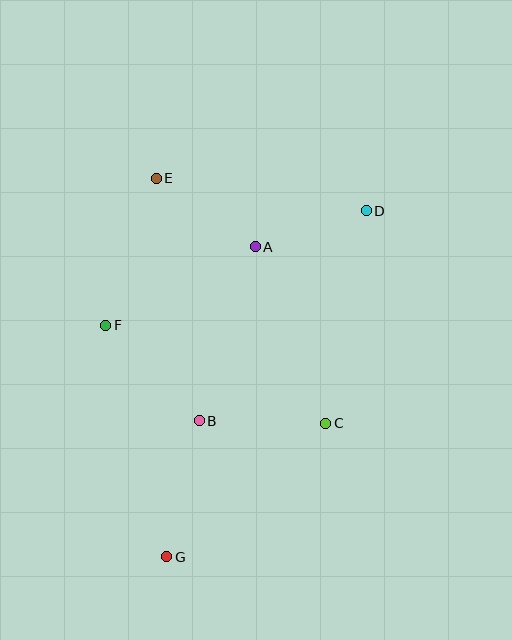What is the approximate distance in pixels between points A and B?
The distance between A and B is approximately 183 pixels.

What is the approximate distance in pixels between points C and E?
The distance between C and E is approximately 298 pixels.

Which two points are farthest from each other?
Points D and G are farthest from each other.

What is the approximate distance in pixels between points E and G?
The distance between E and G is approximately 378 pixels.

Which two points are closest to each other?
Points A and D are closest to each other.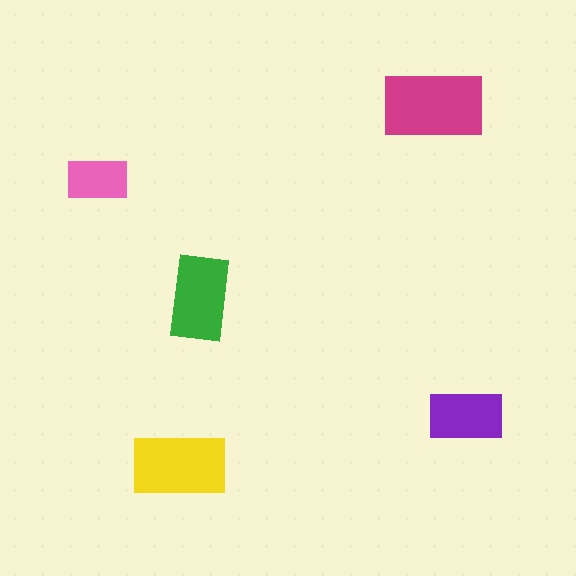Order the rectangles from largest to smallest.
the magenta one, the yellow one, the green one, the purple one, the pink one.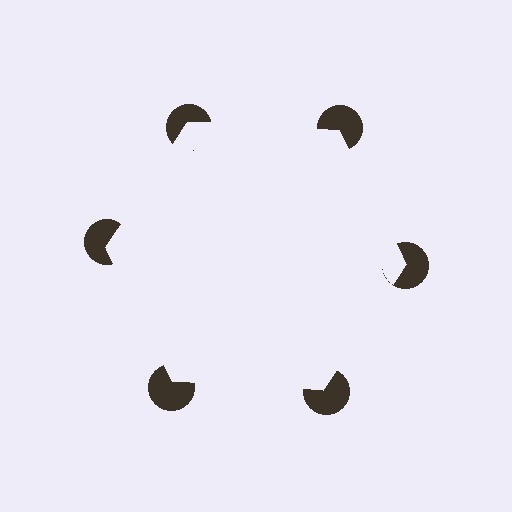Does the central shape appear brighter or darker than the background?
It typically appears slightly brighter than the background, even though no actual brightness change is drawn.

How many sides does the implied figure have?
6 sides.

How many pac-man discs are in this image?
There are 6 — one at each vertex of the illusory hexagon.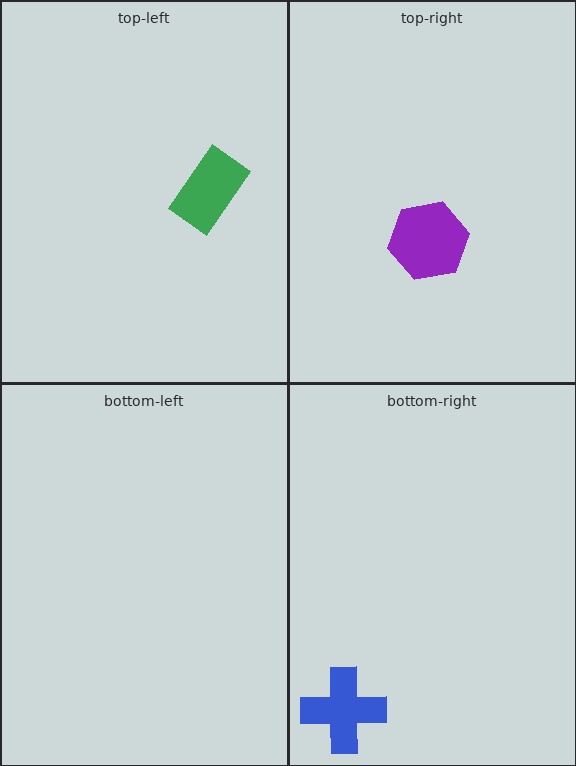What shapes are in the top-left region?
The green rectangle.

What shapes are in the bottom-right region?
The blue cross.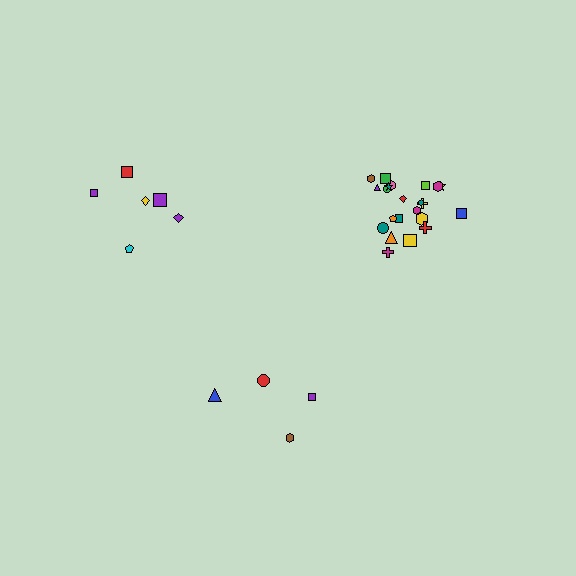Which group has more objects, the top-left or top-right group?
The top-right group.